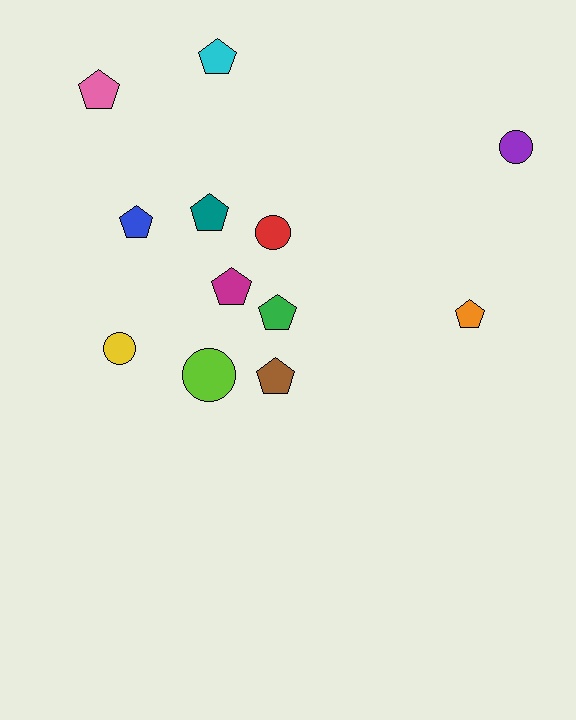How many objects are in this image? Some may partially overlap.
There are 12 objects.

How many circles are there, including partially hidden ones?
There are 4 circles.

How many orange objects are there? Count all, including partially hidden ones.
There is 1 orange object.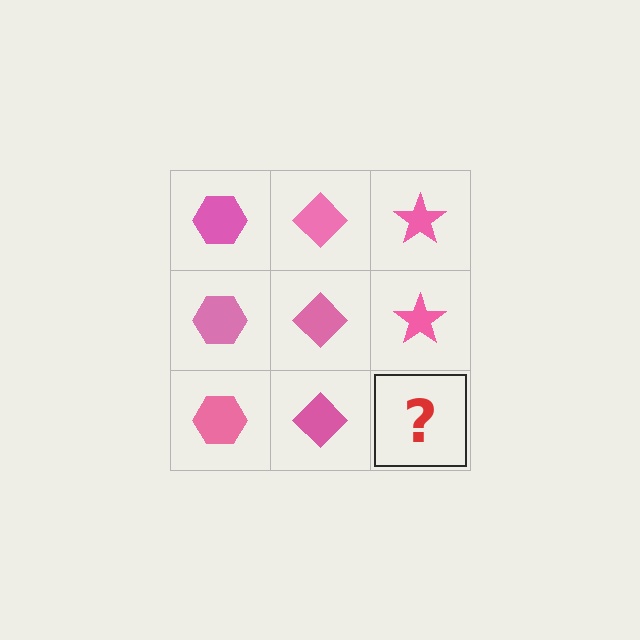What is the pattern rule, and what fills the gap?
The rule is that each column has a consistent shape. The gap should be filled with a pink star.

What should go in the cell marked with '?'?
The missing cell should contain a pink star.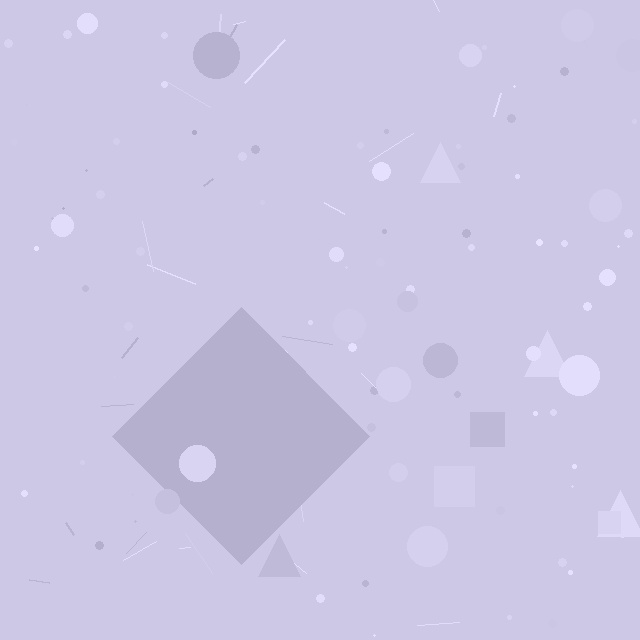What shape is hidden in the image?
A diamond is hidden in the image.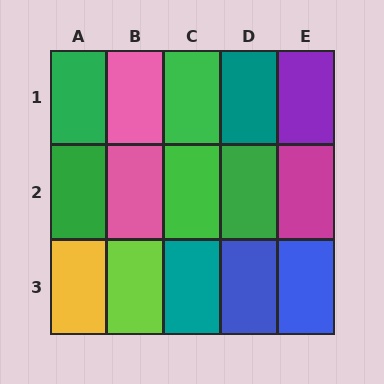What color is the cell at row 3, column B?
Lime.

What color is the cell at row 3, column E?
Blue.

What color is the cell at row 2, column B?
Pink.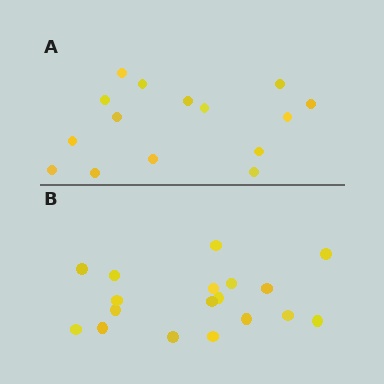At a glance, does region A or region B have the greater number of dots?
Region B (the bottom region) has more dots.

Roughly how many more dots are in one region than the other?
Region B has just a few more — roughly 2 or 3 more dots than region A.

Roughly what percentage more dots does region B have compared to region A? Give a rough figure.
About 20% more.